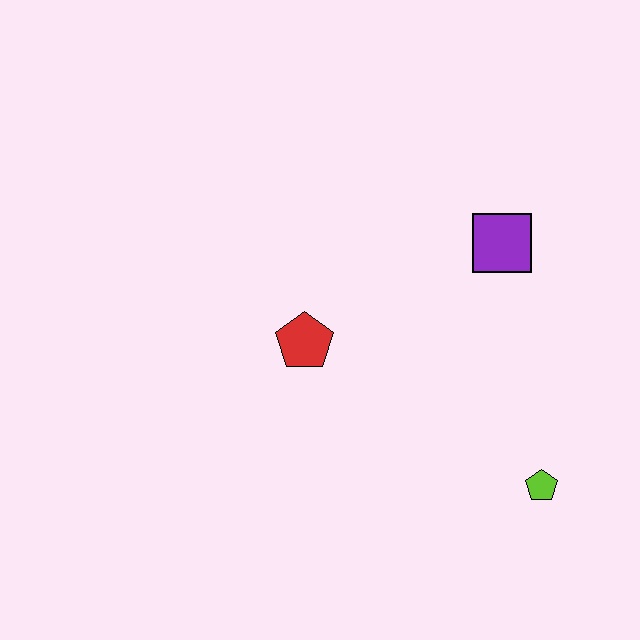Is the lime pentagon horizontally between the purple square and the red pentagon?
No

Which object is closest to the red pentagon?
The purple square is closest to the red pentagon.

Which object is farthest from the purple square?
The lime pentagon is farthest from the purple square.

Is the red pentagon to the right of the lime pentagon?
No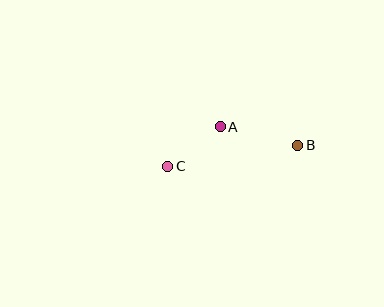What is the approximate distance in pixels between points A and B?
The distance between A and B is approximately 79 pixels.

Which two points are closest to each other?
Points A and C are closest to each other.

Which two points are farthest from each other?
Points B and C are farthest from each other.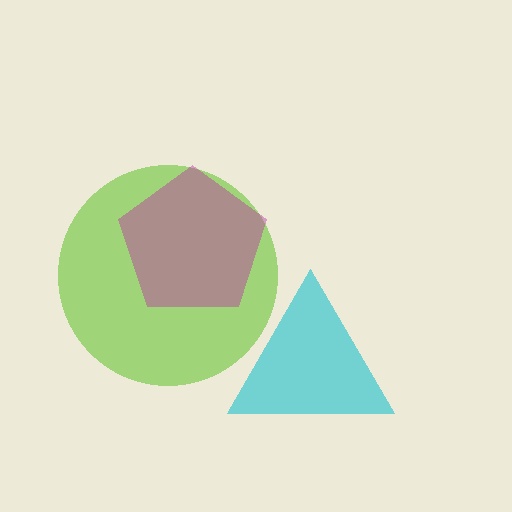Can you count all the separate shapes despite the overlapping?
Yes, there are 3 separate shapes.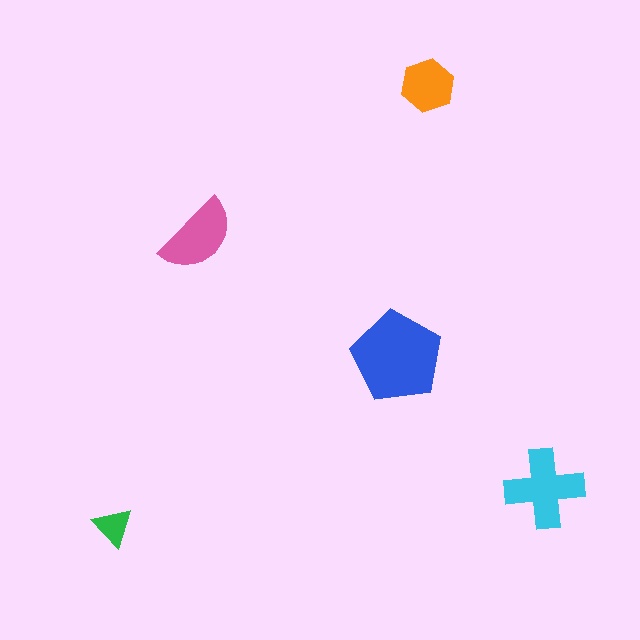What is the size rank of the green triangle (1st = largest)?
5th.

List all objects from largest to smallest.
The blue pentagon, the cyan cross, the pink semicircle, the orange hexagon, the green triangle.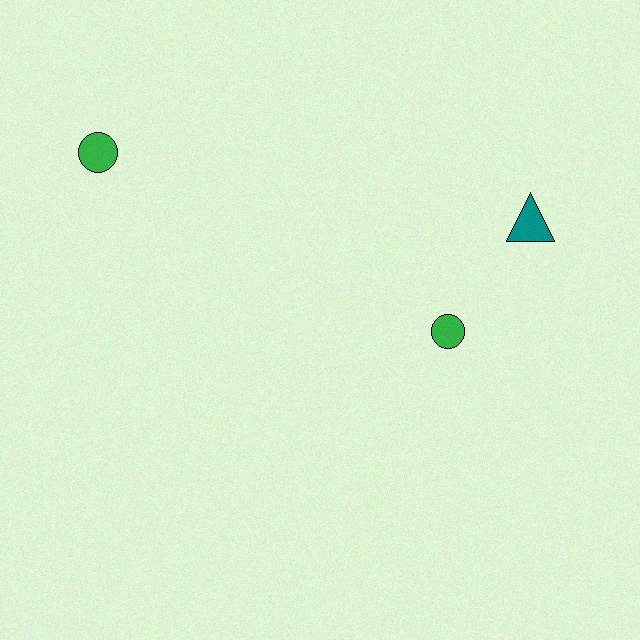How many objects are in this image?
There are 3 objects.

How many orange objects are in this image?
There are no orange objects.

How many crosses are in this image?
There are no crosses.